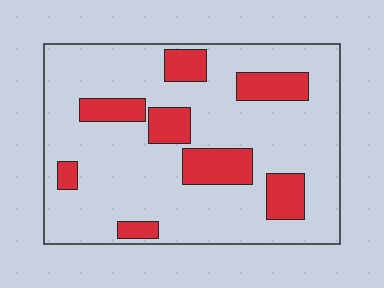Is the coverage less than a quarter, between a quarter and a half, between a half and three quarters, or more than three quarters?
Less than a quarter.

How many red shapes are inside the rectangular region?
8.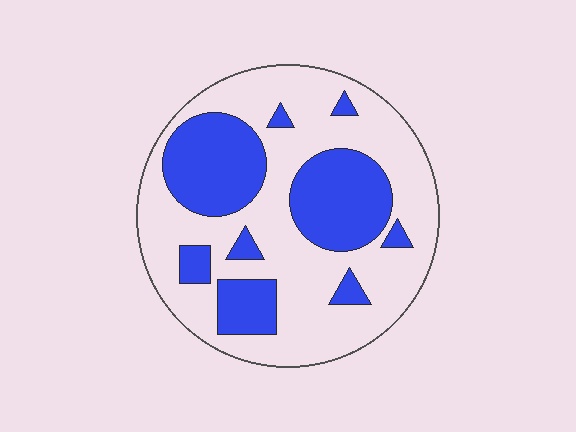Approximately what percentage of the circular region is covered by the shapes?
Approximately 35%.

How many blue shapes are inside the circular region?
9.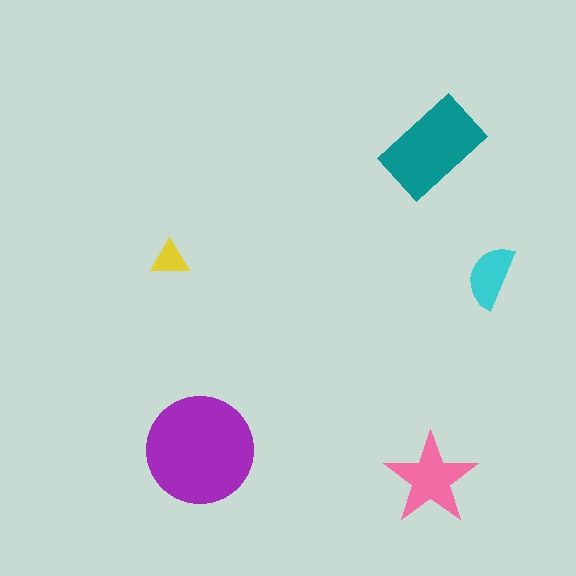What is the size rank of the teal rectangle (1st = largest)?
2nd.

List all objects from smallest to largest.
The yellow triangle, the cyan semicircle, the pink star, the teal rectangle, the purple circle.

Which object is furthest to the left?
The yellow triangle is leftmost.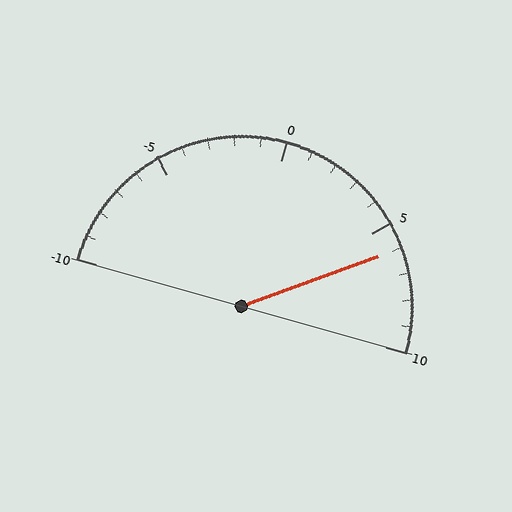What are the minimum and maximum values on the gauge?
The gauge ranges from -10 to 10.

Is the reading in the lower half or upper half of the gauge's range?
The reading is in the upper half of the range (-10 to 10).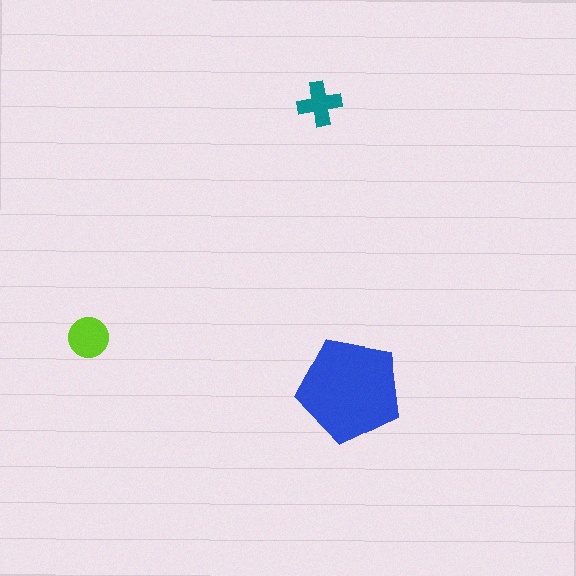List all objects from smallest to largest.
The teal cross, the lime circle, the blue pentagon.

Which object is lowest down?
The blue pentagon is bottommost.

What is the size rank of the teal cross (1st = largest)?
3rd.